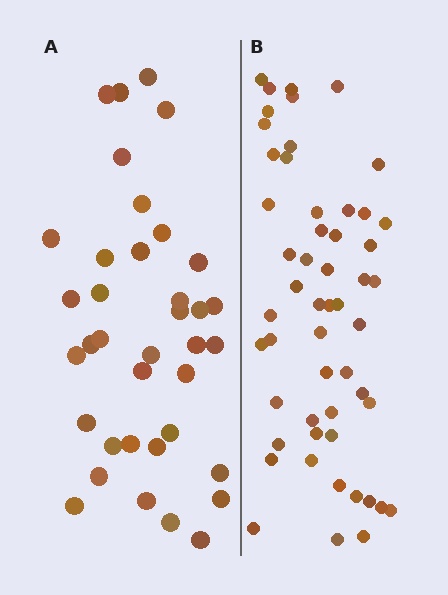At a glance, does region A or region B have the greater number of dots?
Region B (the right region) has more dots.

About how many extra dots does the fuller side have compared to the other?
Region B has approximately 15 more dots than region A.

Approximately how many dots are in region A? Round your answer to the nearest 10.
About 40 dots. (The exact count is 37, which rounds to 40.)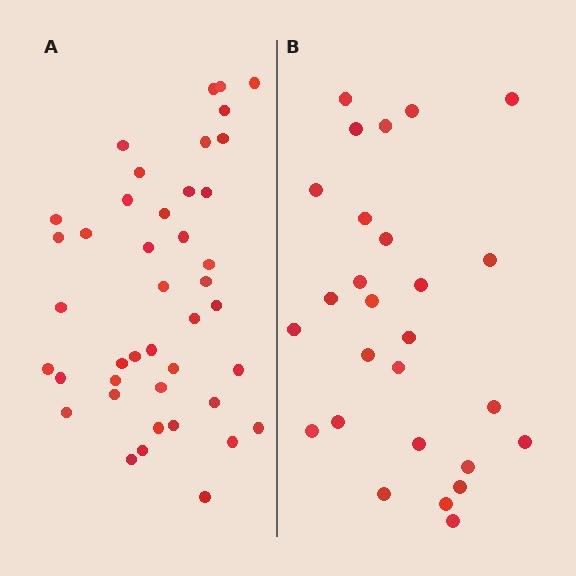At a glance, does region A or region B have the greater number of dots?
Region A (the left region) has more dots.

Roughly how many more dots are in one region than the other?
Region A has approximately 15 more dots than region B.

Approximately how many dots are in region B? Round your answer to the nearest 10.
About 30 dots. (The exact count is 27, which rounds to 30.)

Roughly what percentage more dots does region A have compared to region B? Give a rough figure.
About 55% more.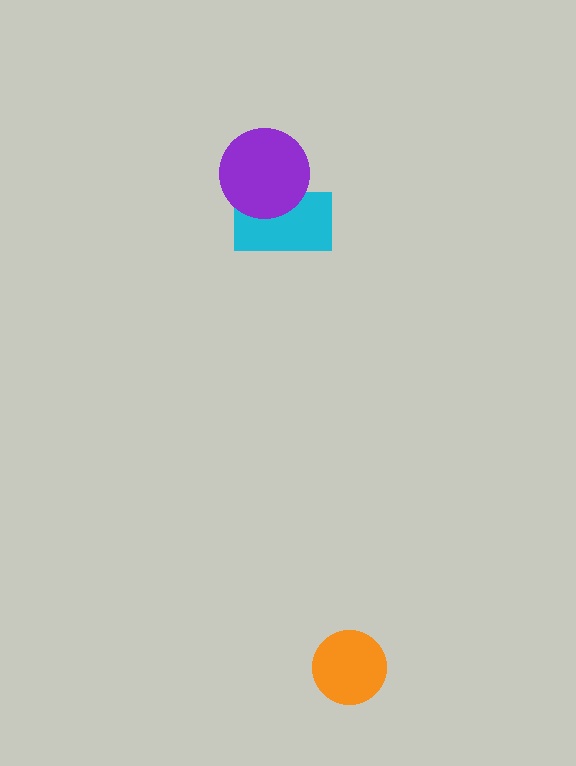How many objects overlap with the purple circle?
1 object overlaps with the purple circle.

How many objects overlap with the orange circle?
0 objects overlap with the orange circle.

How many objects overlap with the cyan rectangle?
1 object overlaps with the cyan rectangle.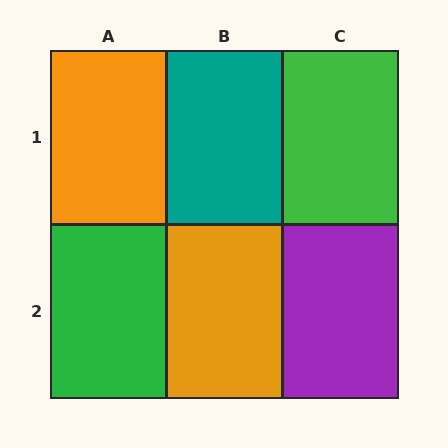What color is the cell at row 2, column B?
Orange.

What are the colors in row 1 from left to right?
Orange, teal, green.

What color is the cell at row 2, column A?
Green.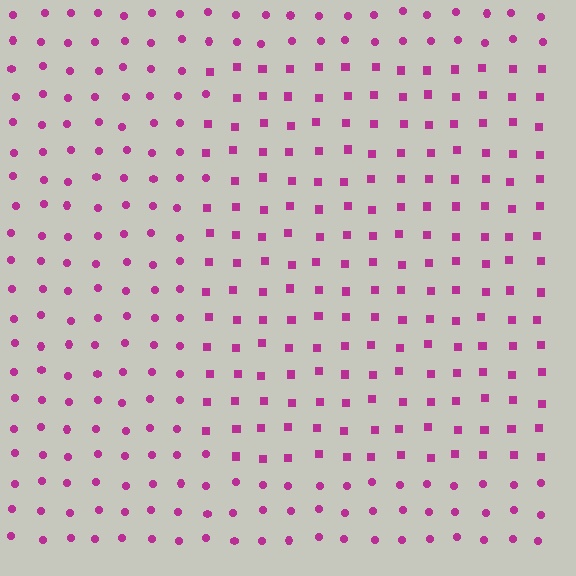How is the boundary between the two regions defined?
The boundary is defined by a change in element shape: squares inside vs. circles outside. All elements share the same color and spacing.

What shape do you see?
I see a rectangle.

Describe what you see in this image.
The image is filled with small magenta elements arranged in a uniform grid. A rectangle-shaped region contains squares, while the surrounding area contains circles. The boundary is defined purely by the change in element shape.